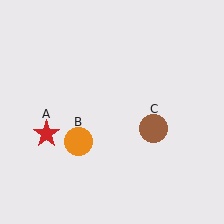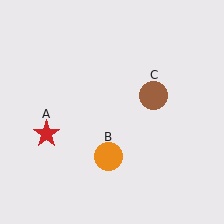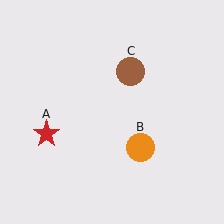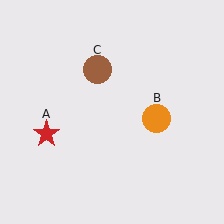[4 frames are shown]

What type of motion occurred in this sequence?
The orange circle (object B), brown circle (object C) rotated counterclockwise around the center of the scene.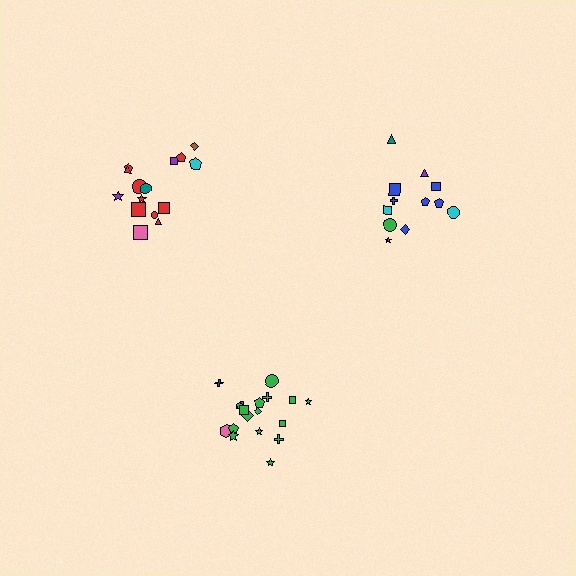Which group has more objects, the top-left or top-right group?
The top-left group.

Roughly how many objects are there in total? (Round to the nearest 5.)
Roughly 45 objects in total.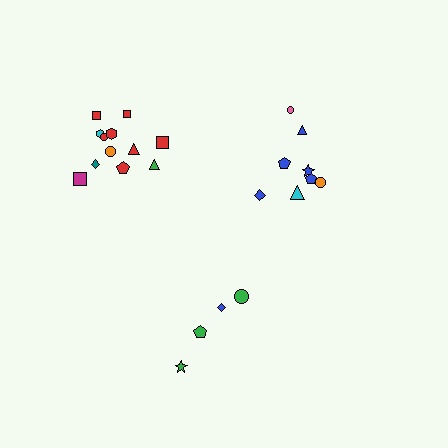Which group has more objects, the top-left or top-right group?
The top-left group.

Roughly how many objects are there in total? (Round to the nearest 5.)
Roughly 25 objects in total.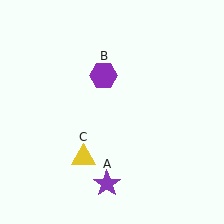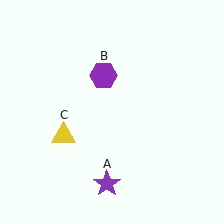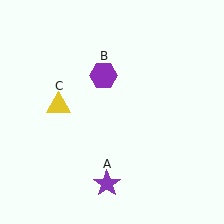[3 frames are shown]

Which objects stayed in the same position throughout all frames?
Purple star (object A) and purple hexagon (object B) remained stationary.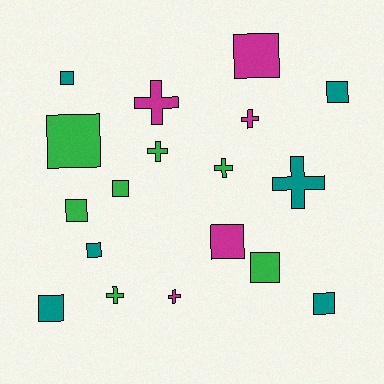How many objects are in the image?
There are 18 objects.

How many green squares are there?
There are 4 green squares.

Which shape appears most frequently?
Square, with 11 objects.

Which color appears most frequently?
Green, with 7 objects.